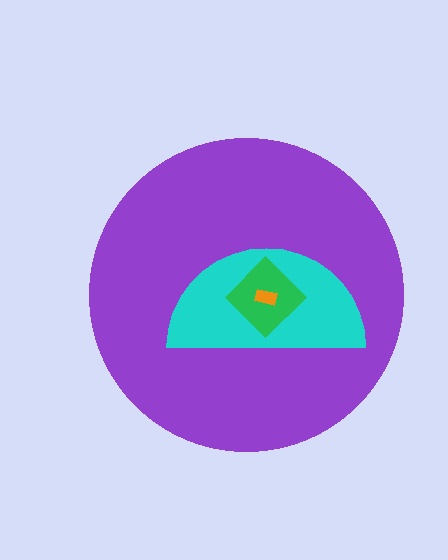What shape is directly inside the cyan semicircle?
The green diamond.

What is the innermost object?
The orange rectangle.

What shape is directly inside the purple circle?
The cyan semicircle.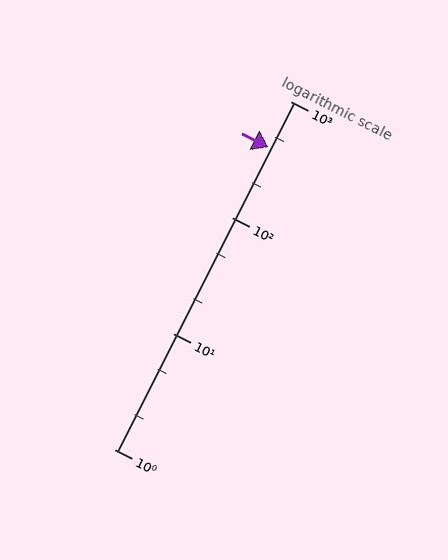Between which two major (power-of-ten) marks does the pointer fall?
The pointer is between 100 and 1000.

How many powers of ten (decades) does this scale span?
The scale spans 3 decades, from 1 to 1000.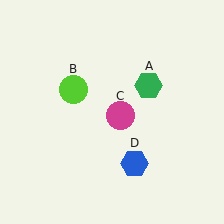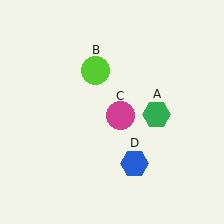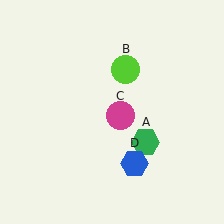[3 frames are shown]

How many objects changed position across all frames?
2 objects changed position: green hexagon (object A), lime circle (object B).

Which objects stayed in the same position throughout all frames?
Magenta circle (object C) and blue hexagon (object D) remained stationary.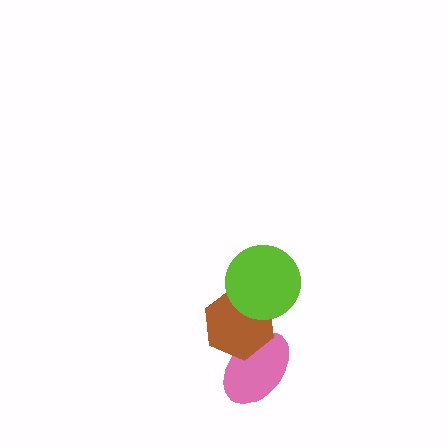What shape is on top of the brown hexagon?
The lime circle is on top of the brown hexagon.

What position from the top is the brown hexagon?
The brown hexagon is 2nd from the top.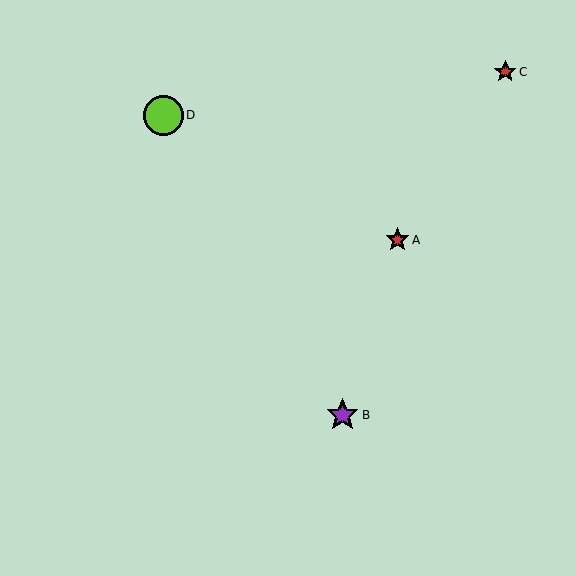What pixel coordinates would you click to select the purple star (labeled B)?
Click at (343, 415) to select the purple star B.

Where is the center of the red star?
The center of the red star is at (397, 240).